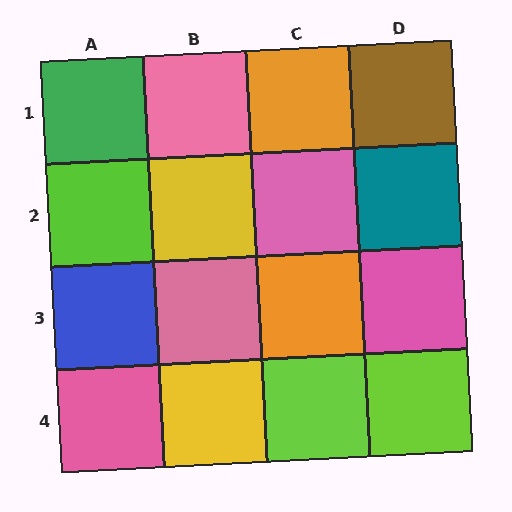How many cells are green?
1 cell is green.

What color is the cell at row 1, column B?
Pink.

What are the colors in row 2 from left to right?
Lime, yellow, pink, teal.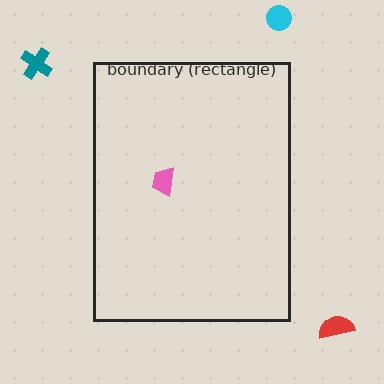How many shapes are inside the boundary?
1 inside, 3 outside.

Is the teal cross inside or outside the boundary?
Outside.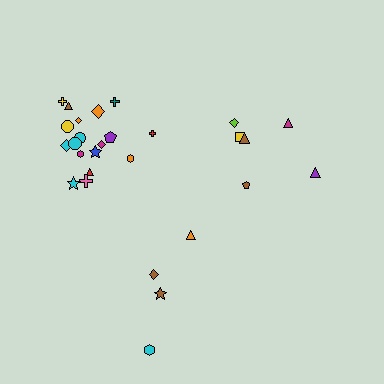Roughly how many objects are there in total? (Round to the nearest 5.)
Roughly 30 objects in total.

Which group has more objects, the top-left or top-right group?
The top-left group.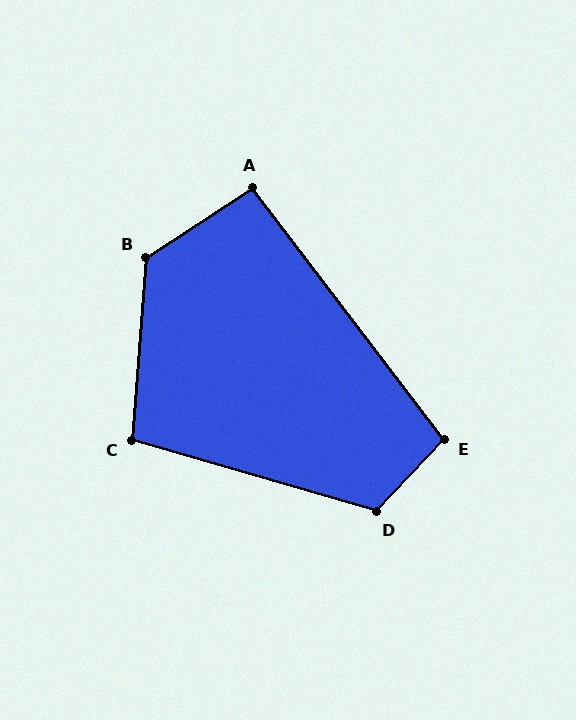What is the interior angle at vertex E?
Approximately 99 degrees (obtuse).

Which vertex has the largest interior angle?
B, at approximately 127 degrees.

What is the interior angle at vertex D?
Approximately 117 degrees (obtuse).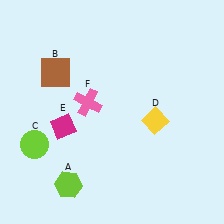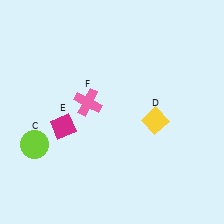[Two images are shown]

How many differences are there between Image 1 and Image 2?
There are 2 differences between the two images.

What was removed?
The brown square (B), the lime hexagon (A) were removed in Image 2.